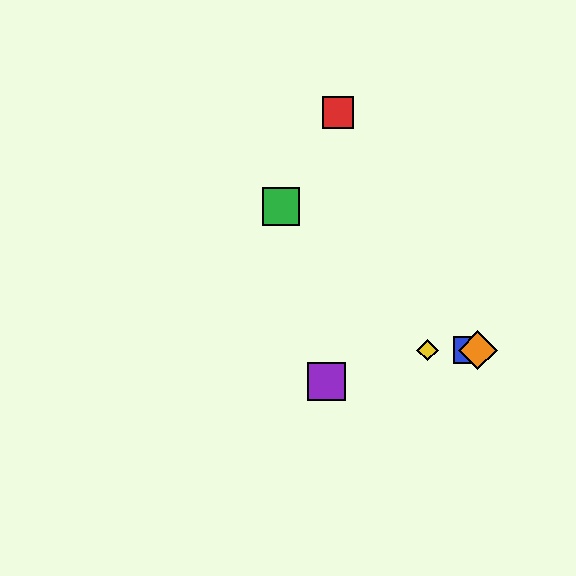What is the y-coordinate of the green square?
The green square is at y≈206.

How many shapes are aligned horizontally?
3 shapes (the blue square, the yellow diamond, the orange diamond) are aligned horizontally.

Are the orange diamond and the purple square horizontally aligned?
No, the orange diamond is at y≈350 and the purple square is at y≈381.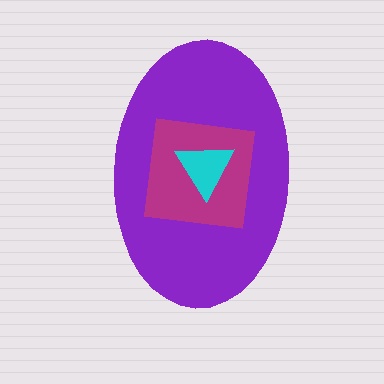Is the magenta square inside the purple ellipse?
Yes.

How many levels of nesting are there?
3.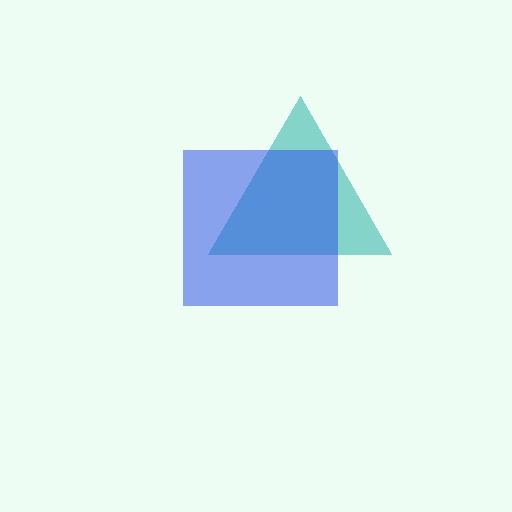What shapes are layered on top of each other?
The layered shapes are: a teal triangle, a blue square.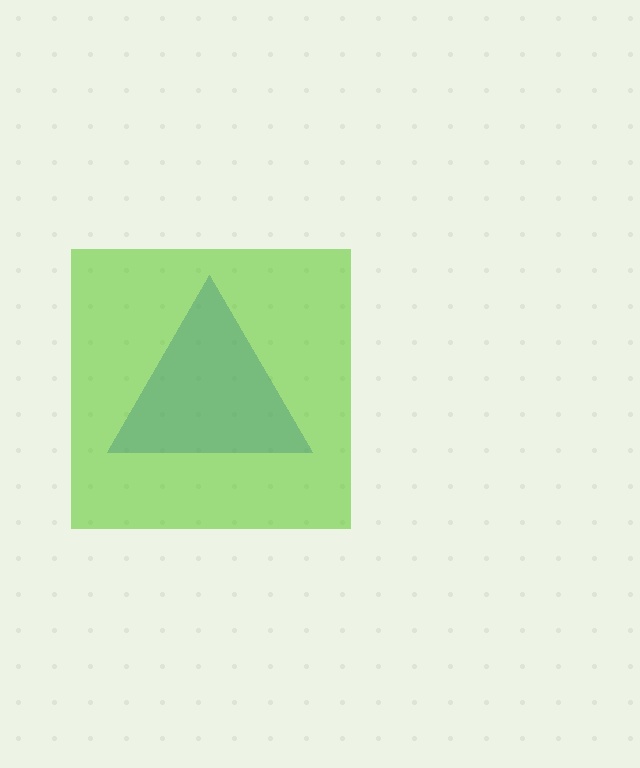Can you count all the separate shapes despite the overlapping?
Yes, there are 2 separate shapes.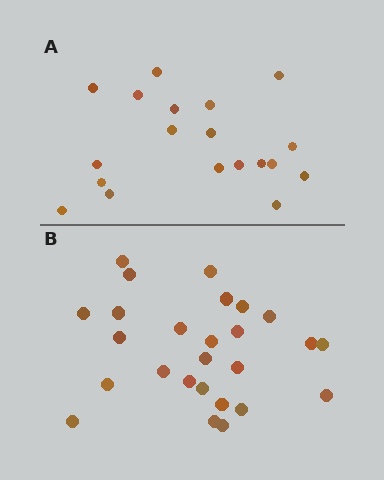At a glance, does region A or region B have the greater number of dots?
Region B (the bottom region) has more dots.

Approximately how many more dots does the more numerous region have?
Region B has roughly 8 or so more dots than region A.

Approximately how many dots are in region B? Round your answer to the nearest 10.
About 30 dots. (The exact count is 26, which rounds to 30.)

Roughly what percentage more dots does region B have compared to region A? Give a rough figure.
About 35% more.